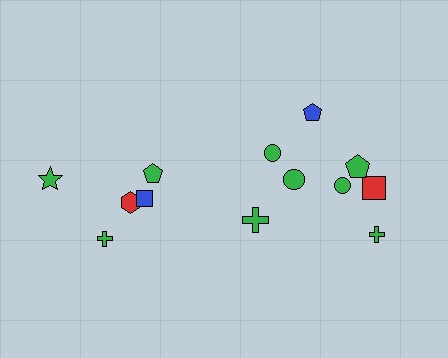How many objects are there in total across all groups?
There are 13 objects.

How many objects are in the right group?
There are 8 objects.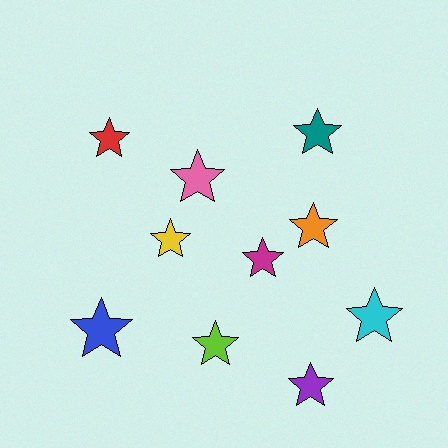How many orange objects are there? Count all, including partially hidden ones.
There is 1 orange object.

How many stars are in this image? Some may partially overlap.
There are 10 stars.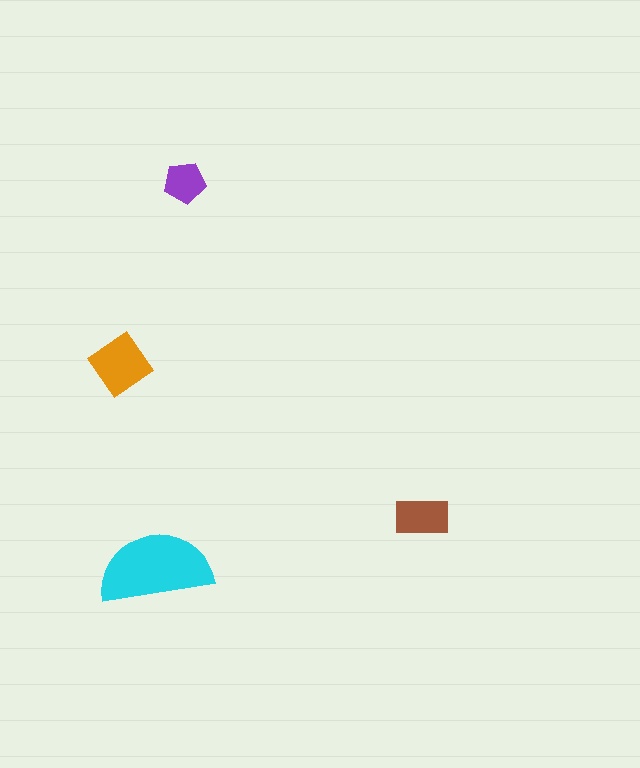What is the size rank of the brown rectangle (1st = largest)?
3rd.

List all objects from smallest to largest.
The purple pentagon, the brown rectangle, the orange diamond, the cyan semicircle.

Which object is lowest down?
The cyan semicircle is bottommost.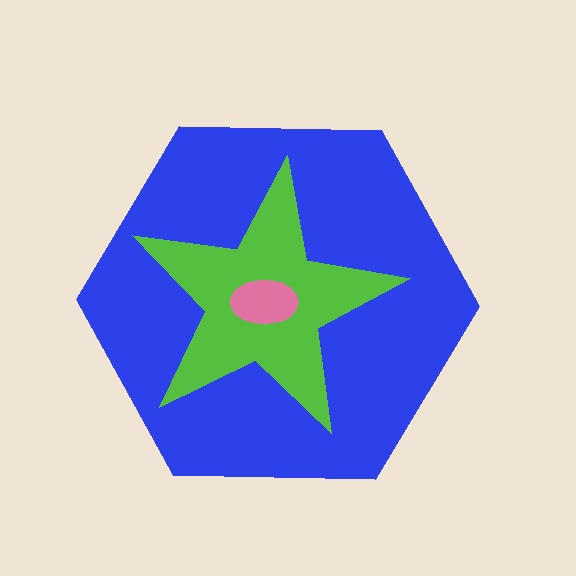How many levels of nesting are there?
3.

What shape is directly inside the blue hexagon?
The lime star.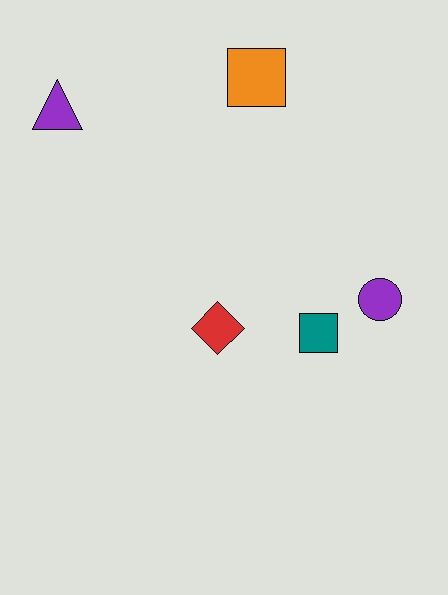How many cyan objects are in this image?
There are no cyan objects.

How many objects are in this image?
There are 5 objects.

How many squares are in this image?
There are 2 squares.